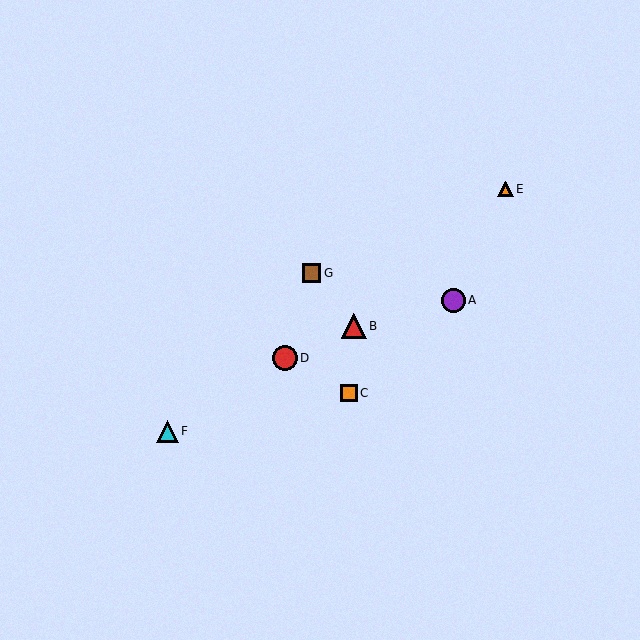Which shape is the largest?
The red circle (labeled D) is the largest.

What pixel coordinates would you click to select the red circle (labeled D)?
Click at (285, 358) to select the red circle D.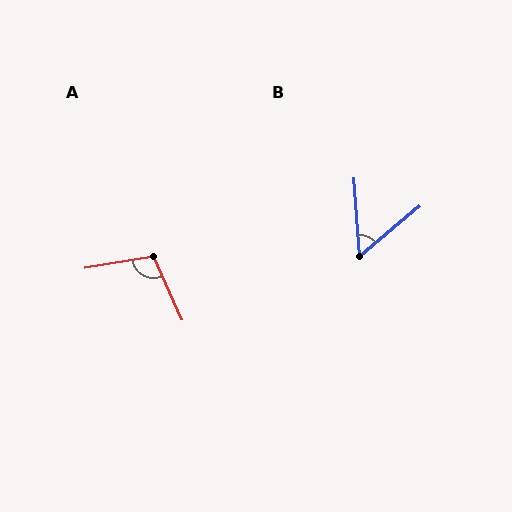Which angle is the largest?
A, at approximately 105 degrees.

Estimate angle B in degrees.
Approximately 54 degrees.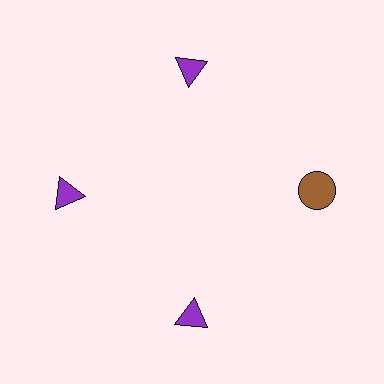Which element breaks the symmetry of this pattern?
The brown circle at roughly the 3 o'clock position breaks the symmetry. All other shapes are purple triangles.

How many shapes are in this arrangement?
There are 4 shapes arranged in a ring pattern.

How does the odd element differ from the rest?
It differs in both color (brown instead of purple) and shape (circle instead of triangle).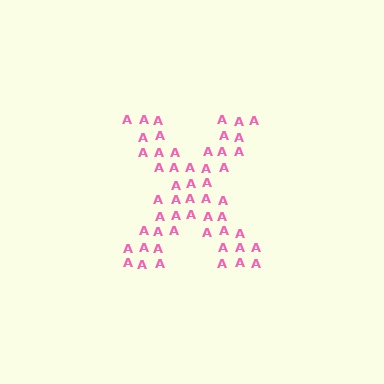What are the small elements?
The small elements are letter A's.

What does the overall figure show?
The overall figure shows the letter X.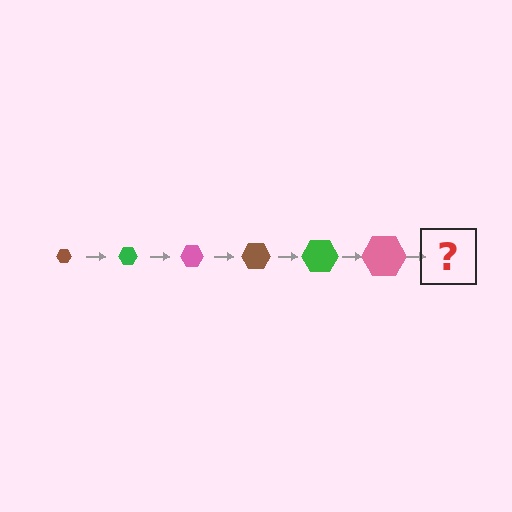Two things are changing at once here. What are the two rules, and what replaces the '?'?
The two rules are that the hexagon grows larger each step and the color cycles through brown, green, and pink. The '?' should be a brown hexagon, larger than the previous one.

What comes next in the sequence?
The next element should be a brown hexagon, larger than the previous one.